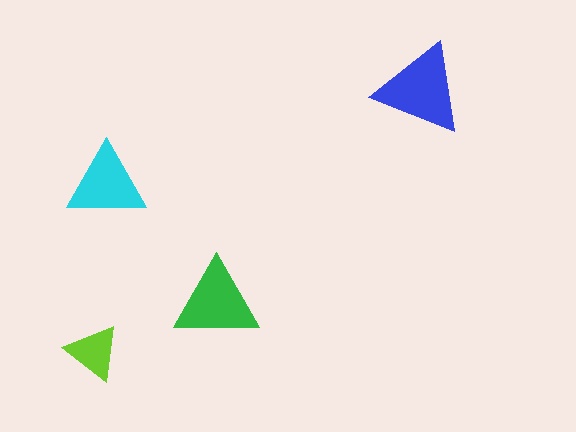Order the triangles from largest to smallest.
the blue one, the green one, the cyan one, the lime one.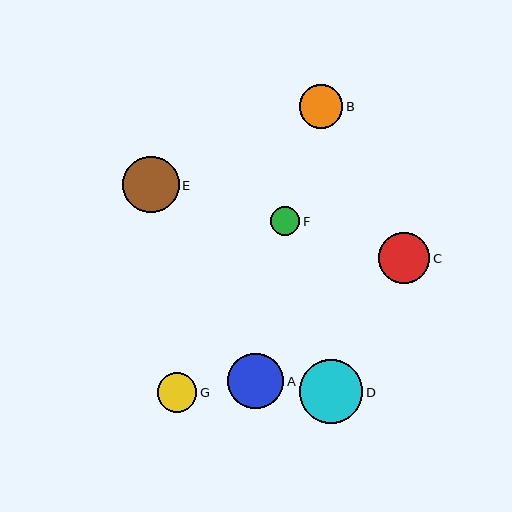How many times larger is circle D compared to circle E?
Circle D is approximately 1.1 times the size of circle E.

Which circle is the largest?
Circle D is the largest with a size of approximately 63 pixels.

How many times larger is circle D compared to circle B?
Circle D is approximately 1.5 times the size of circle B.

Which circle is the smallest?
Circle F is the smallest with a size of approximately 29 pixels.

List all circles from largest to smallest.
From largest to smallest: D, E, A, C, B, G, F.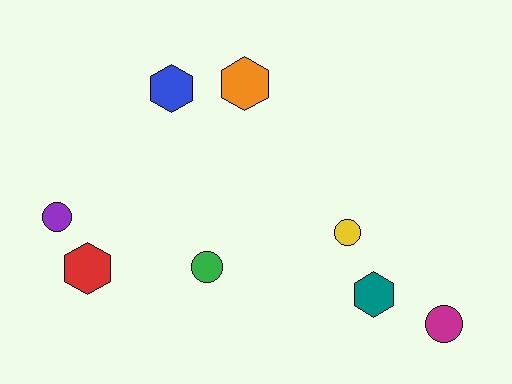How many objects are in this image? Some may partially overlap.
There are 8 objects.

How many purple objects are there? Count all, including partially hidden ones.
There is 1 purple object.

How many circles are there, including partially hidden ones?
There are 4 circles.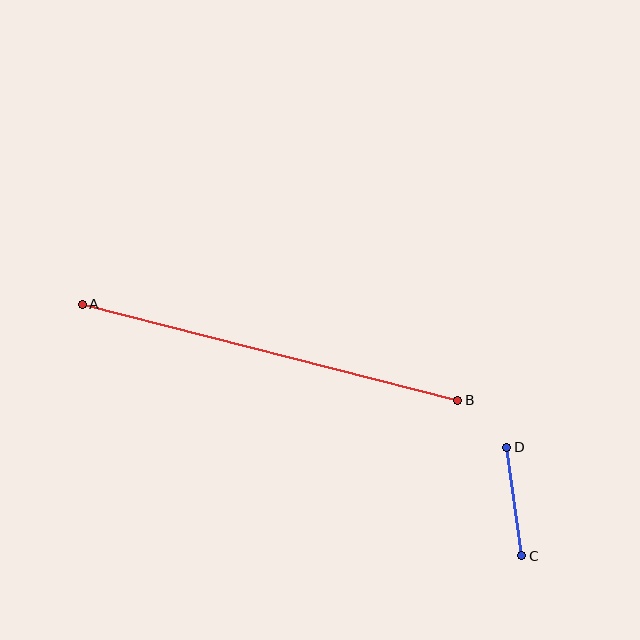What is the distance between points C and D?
The distance is approximately 109 pixels.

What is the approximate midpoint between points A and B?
The midpoint is at approximately (270, 352) pixels.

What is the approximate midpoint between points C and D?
The midpoint is at approximately (514, 502) pixels.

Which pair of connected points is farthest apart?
Points A and B are farthest apart.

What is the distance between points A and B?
The distance is approximately 388 pixels.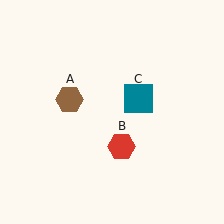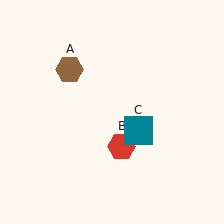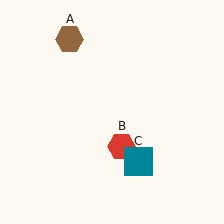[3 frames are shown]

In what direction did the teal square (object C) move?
The teal square (object C) moved down.